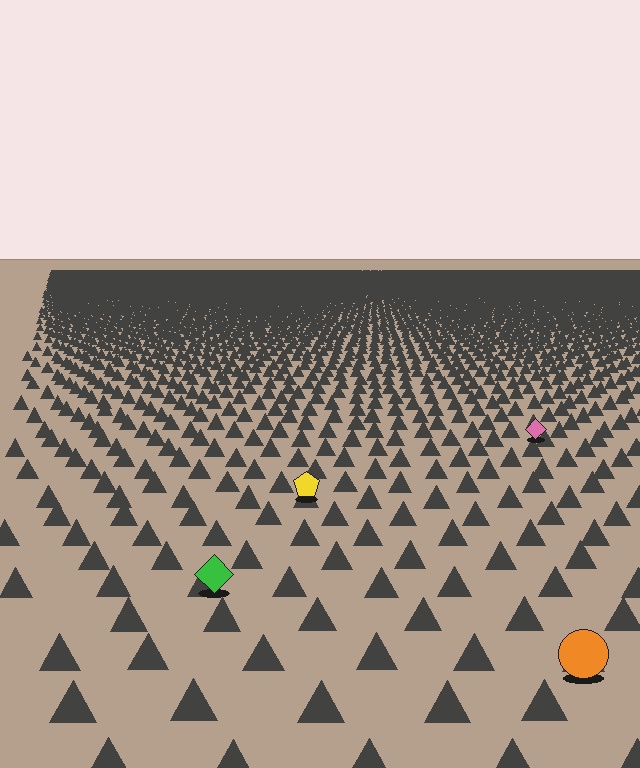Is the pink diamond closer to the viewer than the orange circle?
No. The orange circle is closer — you can tell from the texture gradient: the ground texture is coarser near it.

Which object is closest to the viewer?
The orange circle is closest. The texture marks near it are larger and more spread out.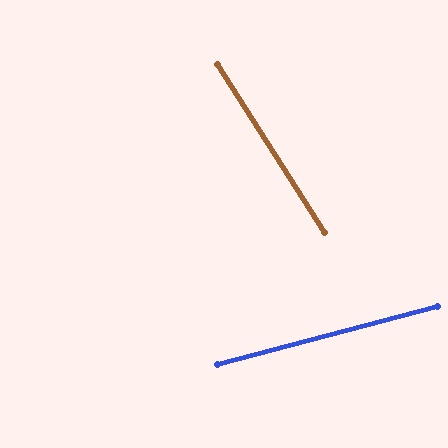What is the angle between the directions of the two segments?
Approximately 72 degrees.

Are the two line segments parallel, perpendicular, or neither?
Neither parallel nor perpendicular — they differ by about 72°.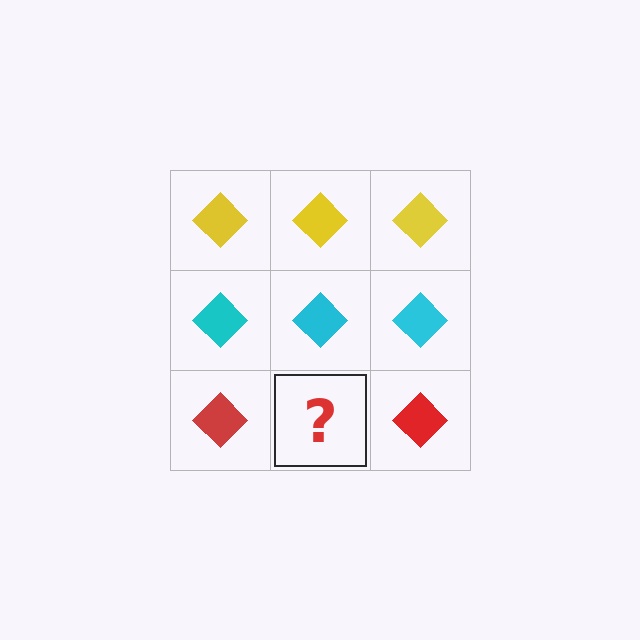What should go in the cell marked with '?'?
The missing cell should contain a red diamond.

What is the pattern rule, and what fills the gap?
The rule is that each row has a consistent color. The gap should be filled with a red diamond.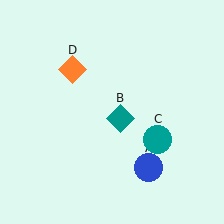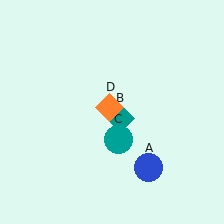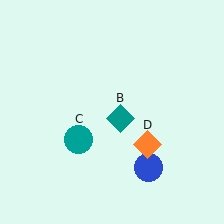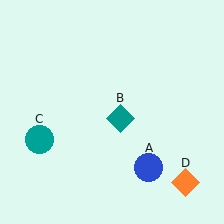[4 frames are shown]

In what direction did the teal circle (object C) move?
The teal circle (object C) moved left.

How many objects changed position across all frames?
2 objects changed position: teal circle (object C), orange diamond (object D).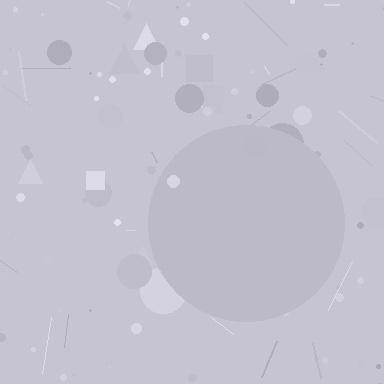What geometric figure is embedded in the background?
A circle is embedded in the background.